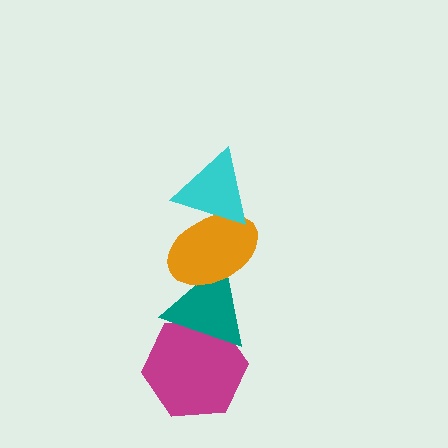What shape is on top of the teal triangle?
The orange ellipse is on top of the teal triangle.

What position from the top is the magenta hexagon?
The magenta hexagon is 4th from the top.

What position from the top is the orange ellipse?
The orange ellipse is 2nd from the top.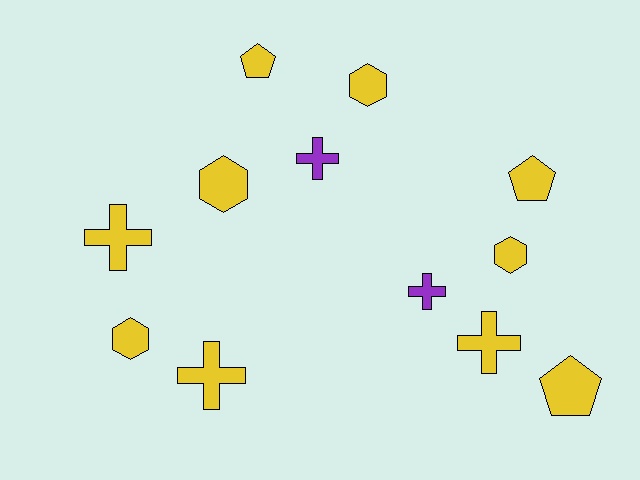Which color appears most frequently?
Yellow, with 10 objects.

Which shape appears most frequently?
Cross, with 5 objects.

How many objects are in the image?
There are 12 objects.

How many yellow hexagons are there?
There are 4 yellow hexagons.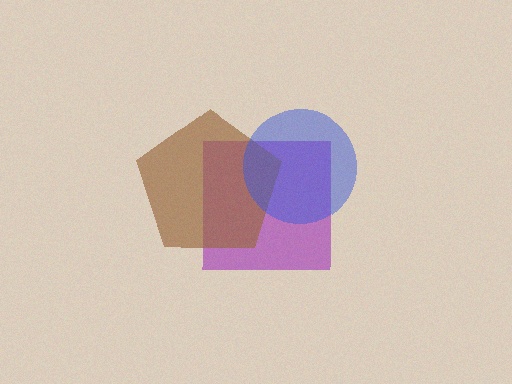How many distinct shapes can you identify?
There are 3 distinct shapes: a purple square, a brown pentagon, a blue circle.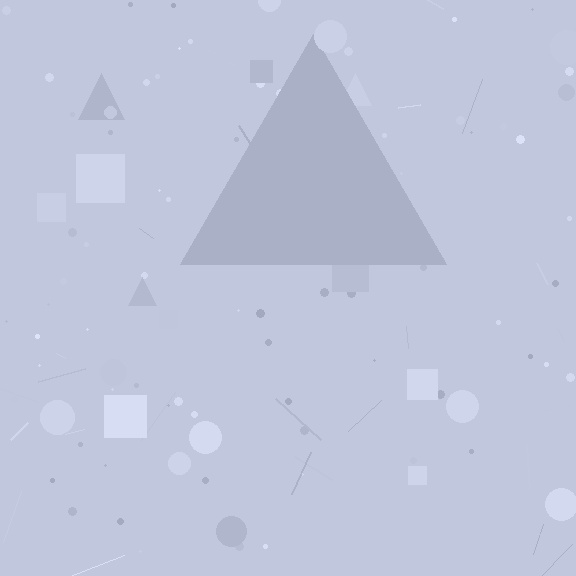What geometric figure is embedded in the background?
A triangle is embedded in the background.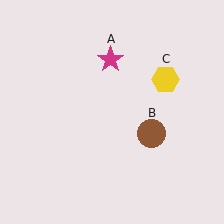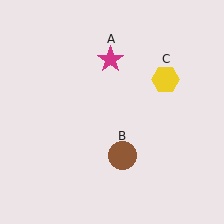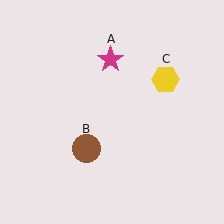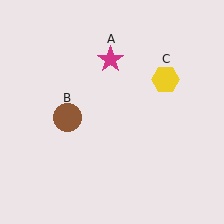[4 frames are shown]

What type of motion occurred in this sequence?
The brown circle (object B) rotated clockwise around the center of the scene.